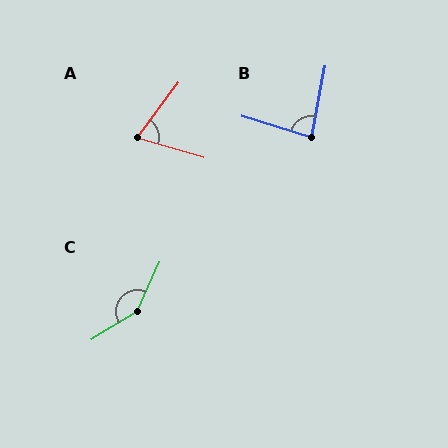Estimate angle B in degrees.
Approximately 83 degrees.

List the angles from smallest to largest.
A (69°), B (83°), C (146°).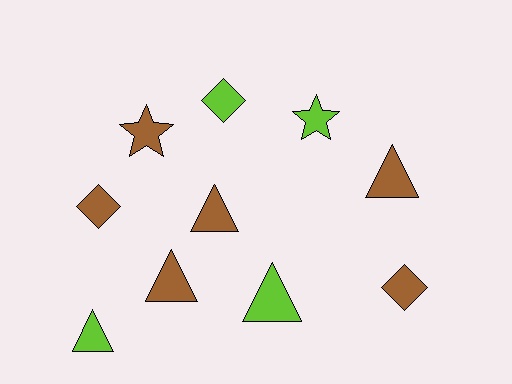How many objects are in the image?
There are 10 objects.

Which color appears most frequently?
Brown, with 6 objects.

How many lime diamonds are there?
There is 1 lime diamond.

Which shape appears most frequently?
Triangle, with 5 objects.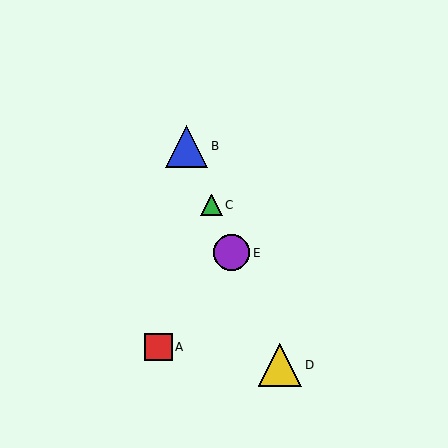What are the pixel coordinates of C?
Object C is at (212, 205).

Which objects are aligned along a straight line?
Objects B, C, D, E are aligned along a straight line.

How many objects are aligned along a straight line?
4 objects (B, C, D, E) are aligned along a straight line.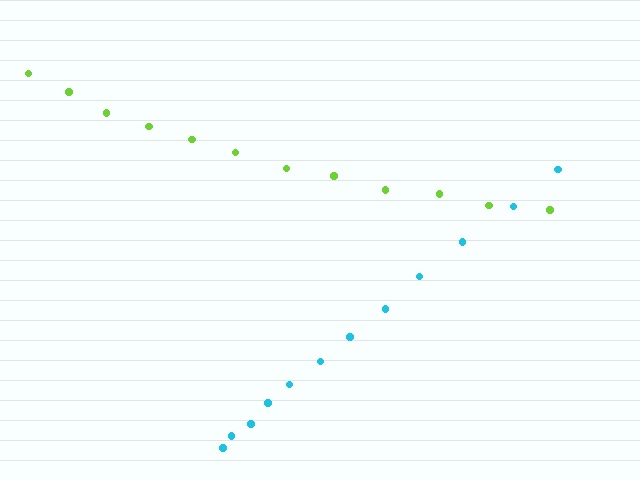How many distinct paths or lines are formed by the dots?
There are 2 distinct paths.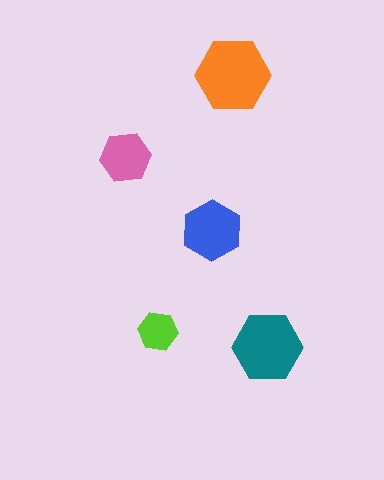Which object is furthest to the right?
The teal hexagon is rightmost.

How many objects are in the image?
There are 5 objects in the image.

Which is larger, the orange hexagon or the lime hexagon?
The orange one.